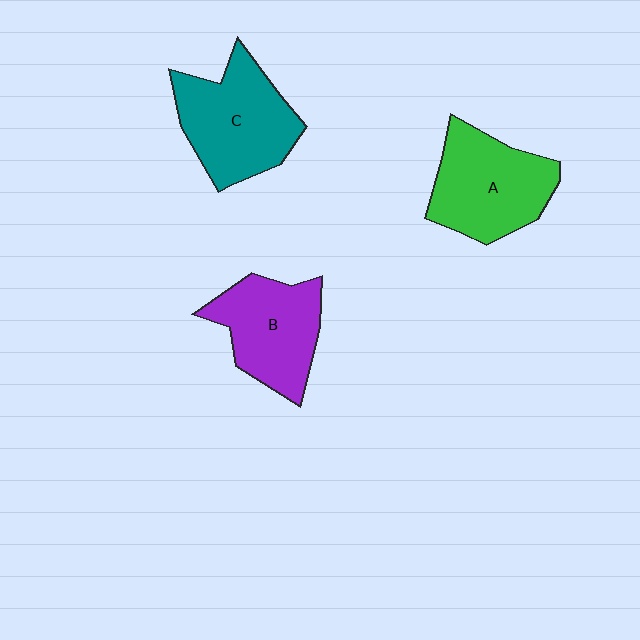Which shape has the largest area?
Shape C (teal).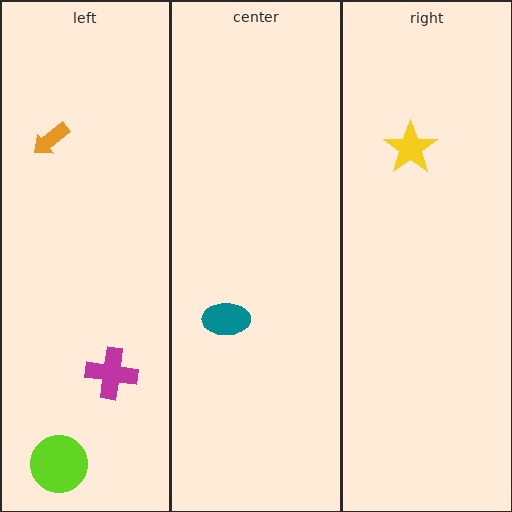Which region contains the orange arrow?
The left region.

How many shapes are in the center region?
1.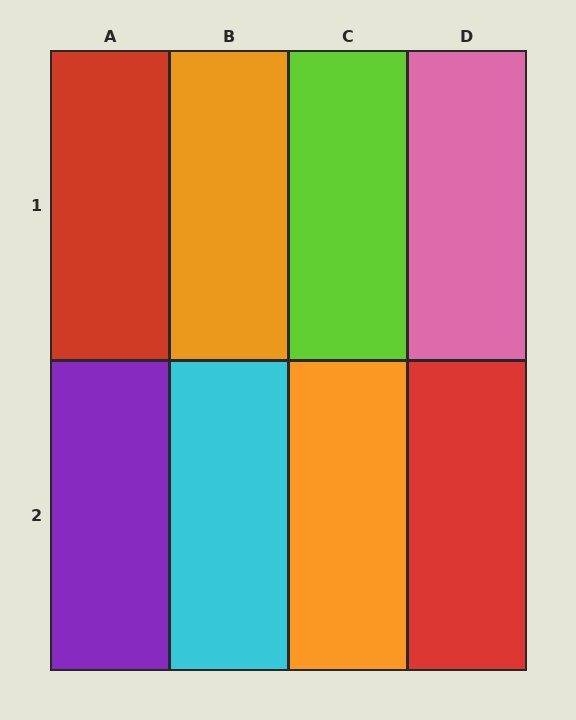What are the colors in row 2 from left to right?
Purple, cyan, orange, red.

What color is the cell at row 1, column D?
Pink.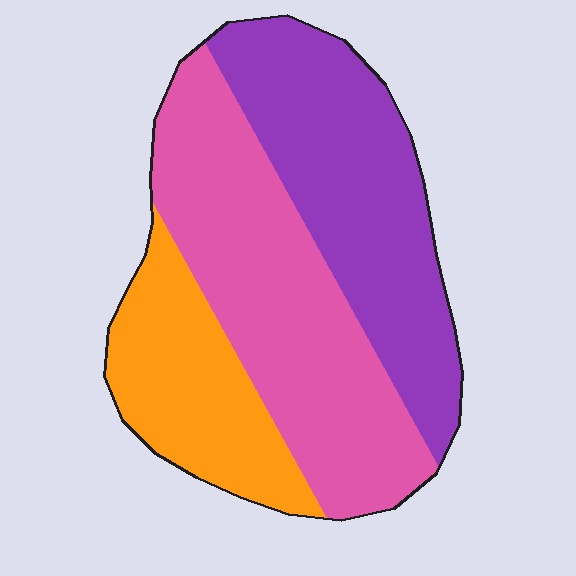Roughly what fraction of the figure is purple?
Purple covers about 35% of the figure.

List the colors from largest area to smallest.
From largest to smallest: pink, purple, orange.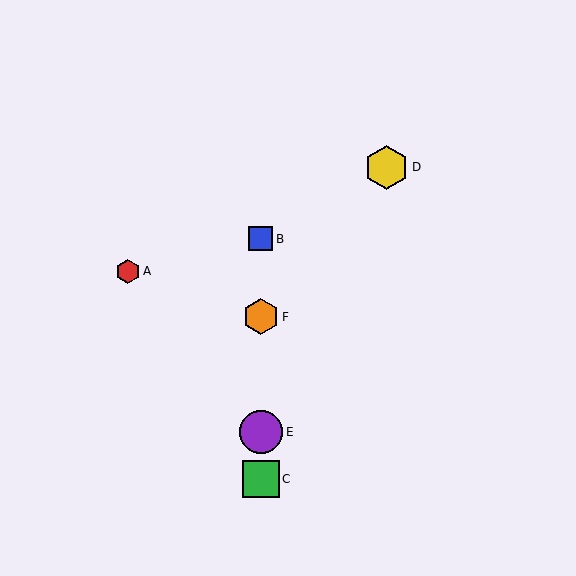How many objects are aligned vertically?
4 objects (B, C, E, F) are aligned vertically.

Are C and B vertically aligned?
Yes, both are at x≈261.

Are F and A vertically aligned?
No, F is at x≈261 and A is at x≈128.